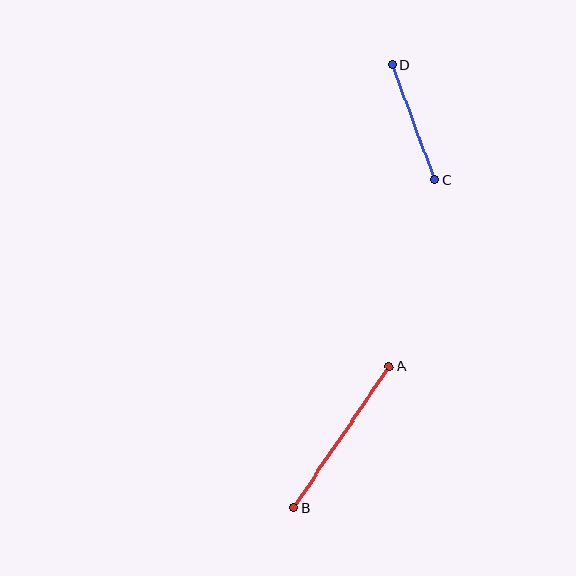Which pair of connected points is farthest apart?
Points A and B are farthest apart.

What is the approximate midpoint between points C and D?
The midpoint is at approximately (413, 122) pixels.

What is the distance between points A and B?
The distance is approximately 170 pixels.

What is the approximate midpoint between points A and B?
The midpoint is at approximately (342, 437) pixels.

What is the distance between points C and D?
The distance is approximately 123 pixels.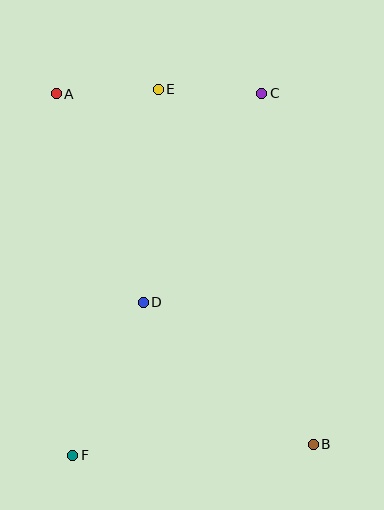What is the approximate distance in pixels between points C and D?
The distance between C and D is approximately 240 pixels.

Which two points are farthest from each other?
Points A and B are farthest from each other.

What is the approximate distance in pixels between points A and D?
The distance between A and D is approximately 226 pixels.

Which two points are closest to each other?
Points A and E are closest to each other.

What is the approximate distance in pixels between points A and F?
The distance between A and F is approximately 362 pixels.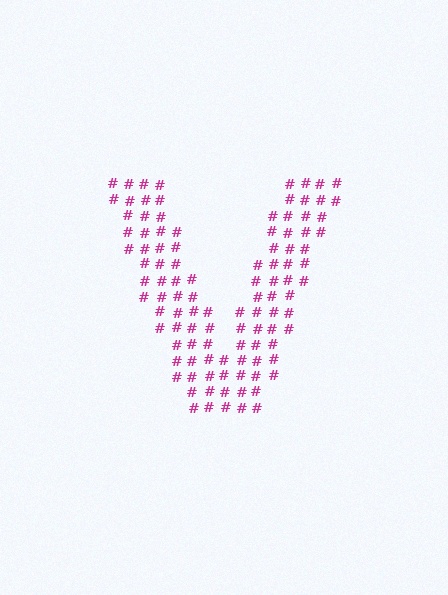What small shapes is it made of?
It is made of small hash symbols.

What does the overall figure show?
The overall figure shows the letter V.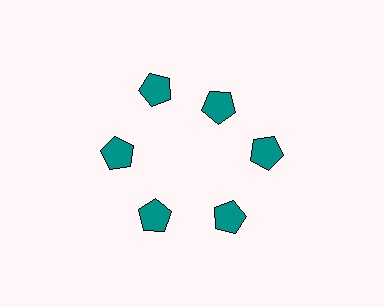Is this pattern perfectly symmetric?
No. The 6 teal pentagons are arranged in a ring, but one element near the 1 o'clock position is pulled inward toward the center, breaking the 6-fold rotational symmetry.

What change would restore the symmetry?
The symmetry would be restored by moving it outward, back onto the ring so that all 6 pentagons sit at equal angles and equal distance from the center.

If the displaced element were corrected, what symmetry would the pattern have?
It would have 6-fold rotational symmetry — the pattern would map onto itself every 60 degrees.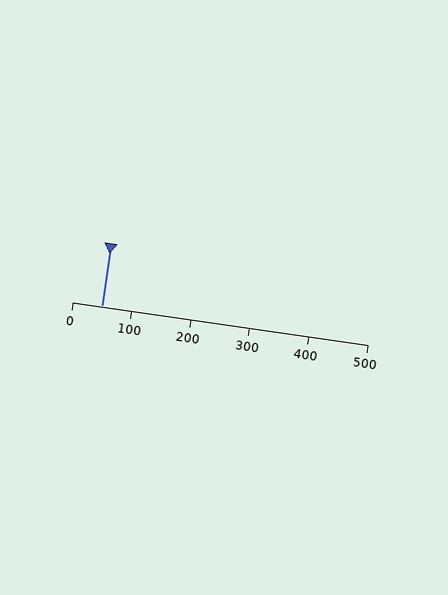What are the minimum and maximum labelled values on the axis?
The axis runs from 0 to 500.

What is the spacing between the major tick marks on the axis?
The major ticks are spaced 100 apart.